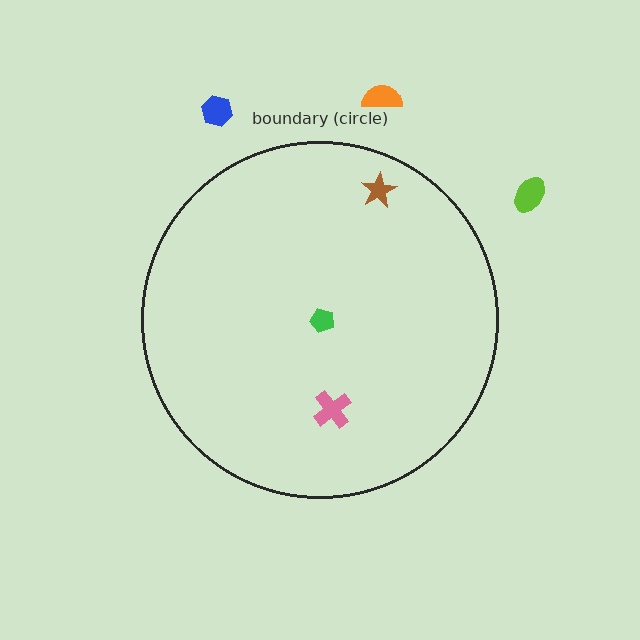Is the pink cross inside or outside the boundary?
Inside.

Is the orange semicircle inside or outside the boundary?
Outside.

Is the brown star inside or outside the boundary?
Inside.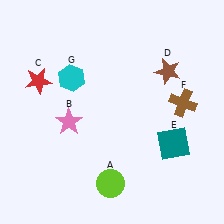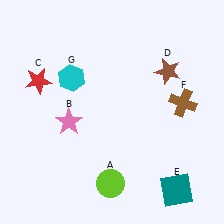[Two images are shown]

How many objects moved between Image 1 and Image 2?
1 object moved between the two images.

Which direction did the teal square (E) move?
The teal square (E) moved down.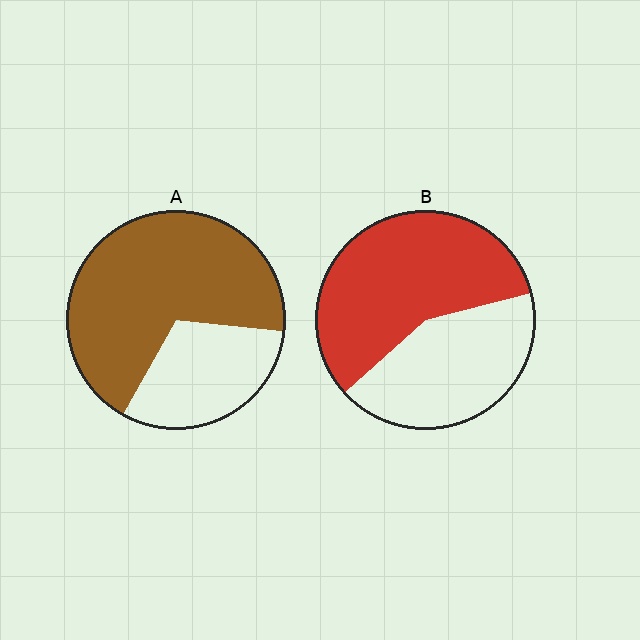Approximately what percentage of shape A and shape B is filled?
A is approximately 70% and B is approximately 60%.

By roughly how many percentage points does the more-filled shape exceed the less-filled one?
By roughly 10 percentage points (A over B).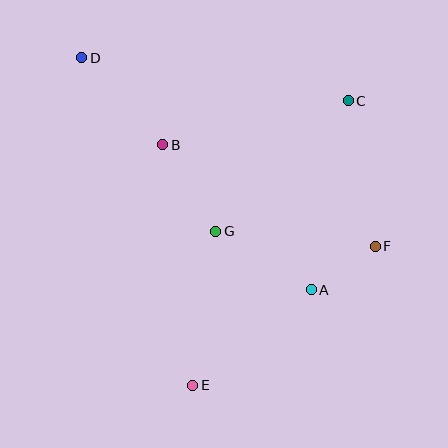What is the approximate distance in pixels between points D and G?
The distance between D and G is approximately 219 pixels.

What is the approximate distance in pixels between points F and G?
The distance between F and G is approximately 160 pixels.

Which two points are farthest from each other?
Points D and F are farthest from each other.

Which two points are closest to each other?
Points A and F are closest to each other.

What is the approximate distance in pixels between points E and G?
The distance between E and G is approximately 155 pixels.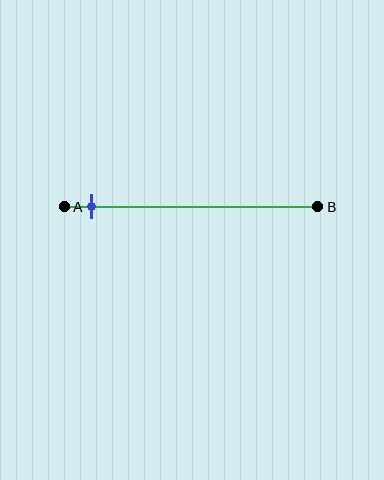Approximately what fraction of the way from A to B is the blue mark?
The blue mark is approximately 10% of the way from A to B.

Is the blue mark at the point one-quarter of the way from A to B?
No, the mark is at about 10% from A, not at the 25% one-quarter point.